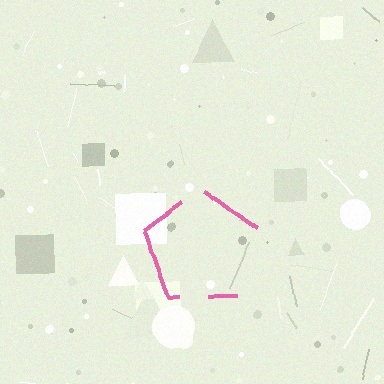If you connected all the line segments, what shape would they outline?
They would outline a pentagon.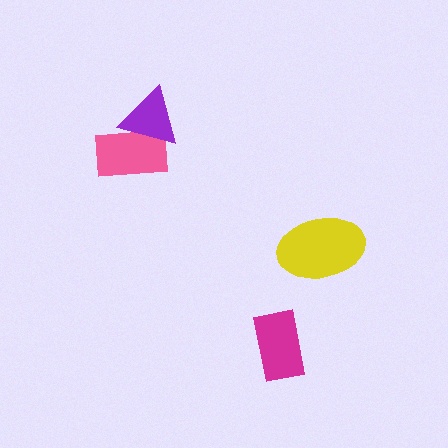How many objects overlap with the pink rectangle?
1 object overlaps with the pink rectangle.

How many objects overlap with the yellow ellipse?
0 objects overlap with the yellow ellipse.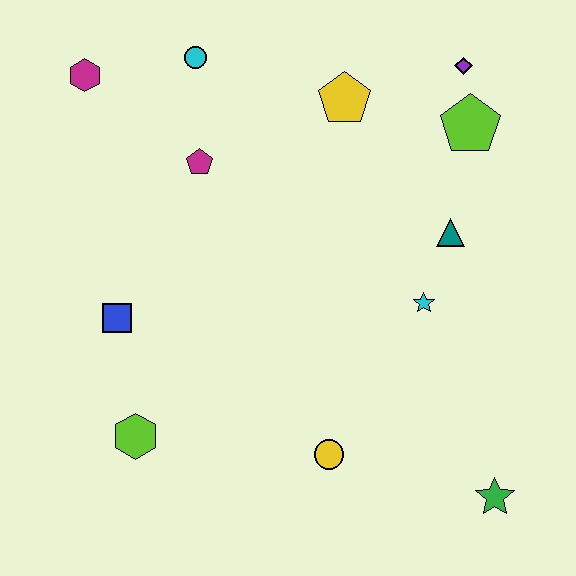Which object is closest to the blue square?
The lime hexagon is closest to the blue square.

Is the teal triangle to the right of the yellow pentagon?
Yes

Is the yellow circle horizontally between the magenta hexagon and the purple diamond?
Yes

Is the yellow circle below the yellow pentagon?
Yes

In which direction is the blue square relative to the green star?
The blue square is to the left of the green star.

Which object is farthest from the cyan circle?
The green star is farthest from the cyan circle.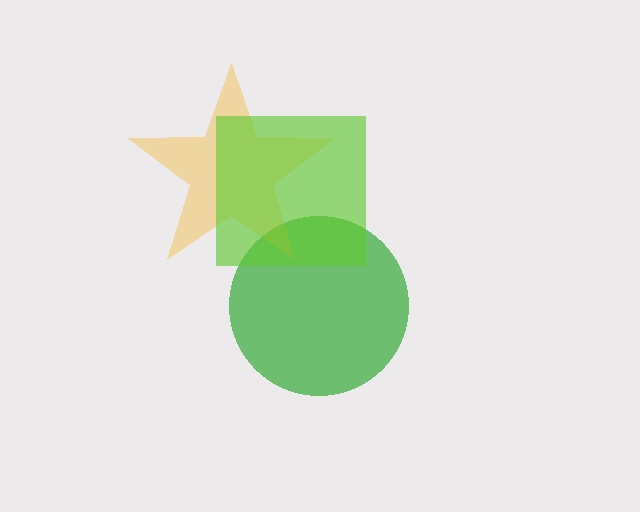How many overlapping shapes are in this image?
There are 3 overlapping shapes in the image.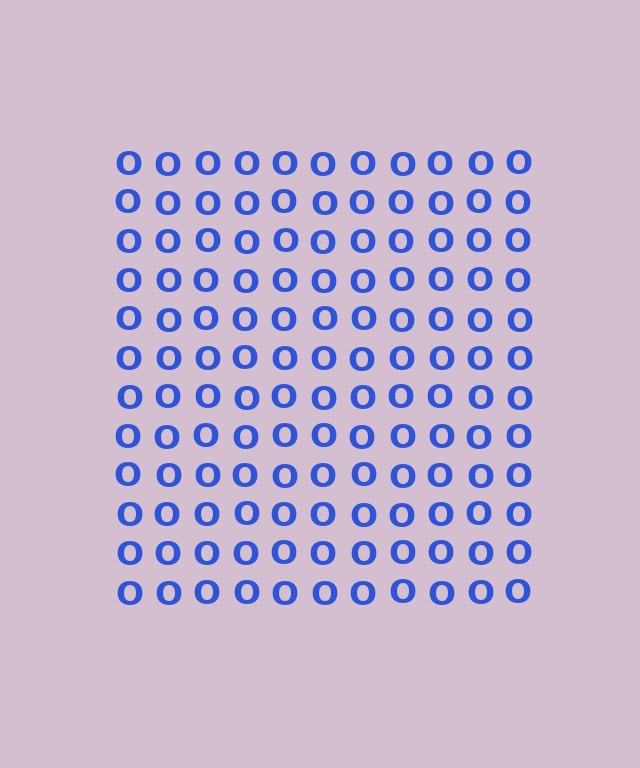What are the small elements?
The small elements are letter O's.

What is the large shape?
The large shape is a square.